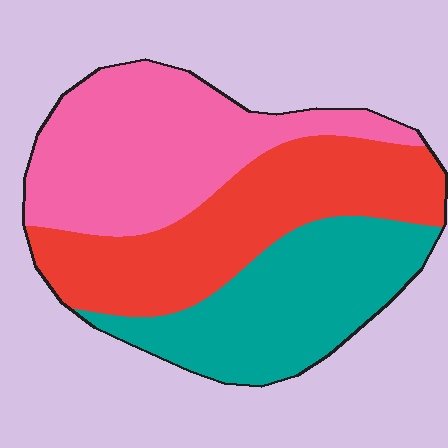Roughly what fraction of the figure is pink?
Pink takes up between a third and a half of the figure.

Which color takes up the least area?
Teal, at roughly 30%.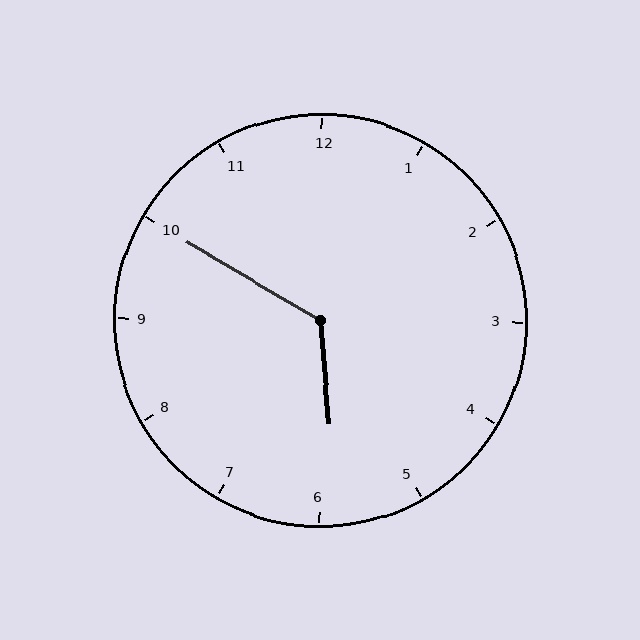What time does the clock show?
5:50.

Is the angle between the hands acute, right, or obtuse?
It is obtuse.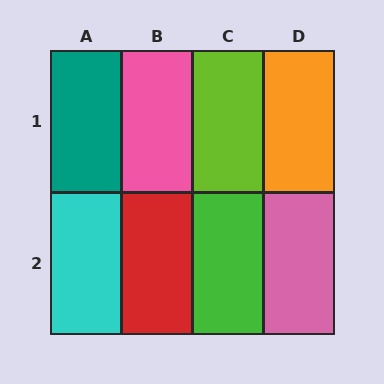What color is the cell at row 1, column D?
Orange.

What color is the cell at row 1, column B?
Pink.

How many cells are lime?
1 cell is lime.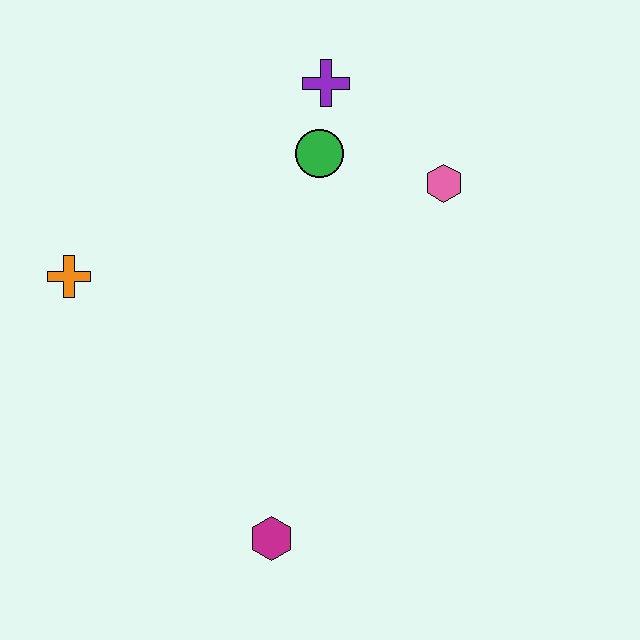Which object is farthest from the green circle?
The magenta hexagon is farthest from the green circle.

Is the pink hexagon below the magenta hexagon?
No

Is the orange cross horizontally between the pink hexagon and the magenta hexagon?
No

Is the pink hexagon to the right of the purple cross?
Yes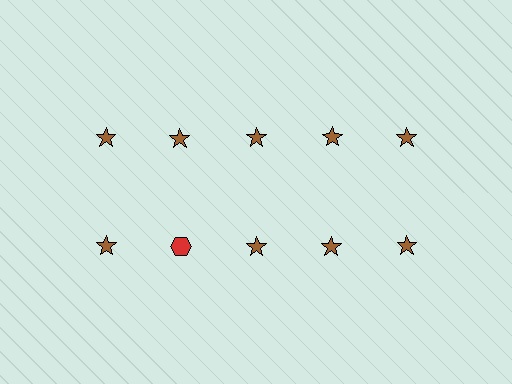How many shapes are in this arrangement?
There are 10 shapes arranged in a grid pattern.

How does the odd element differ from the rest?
It differs in both color (red instead of brown) and shape (hexagon instead of star).